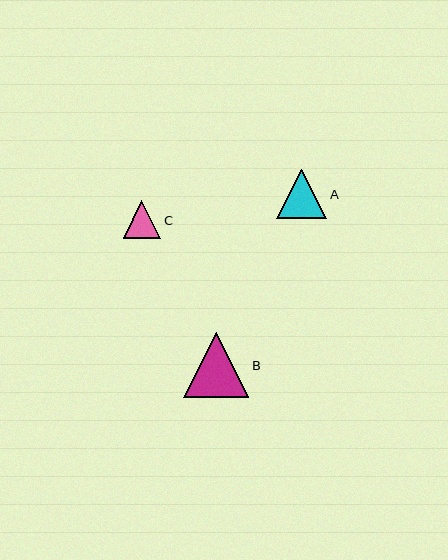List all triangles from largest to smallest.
From largest to smallest: B, A, C.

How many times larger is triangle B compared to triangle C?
Triangle B is approximately 1.7 times the size of triangle C.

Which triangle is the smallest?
Triangle C is the smallest with a size of approximately 38 pixels.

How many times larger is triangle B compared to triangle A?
Triangle B is approximately 1.3 times the size of triangle A.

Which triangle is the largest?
Triangle B is the largest with a size of approximately 65 pixels.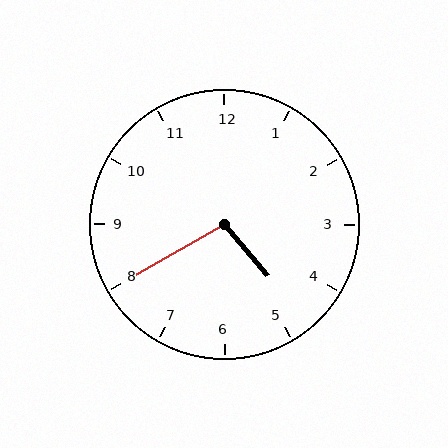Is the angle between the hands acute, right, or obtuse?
It is obtuse.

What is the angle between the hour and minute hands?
Approximately 100 degrees.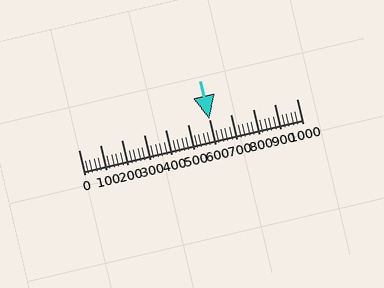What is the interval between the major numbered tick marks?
The major tick marks are spaced 100 units apart.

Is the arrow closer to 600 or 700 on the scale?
The arrow is closer to 600.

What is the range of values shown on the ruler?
The ruler shows values from 0 to 1000.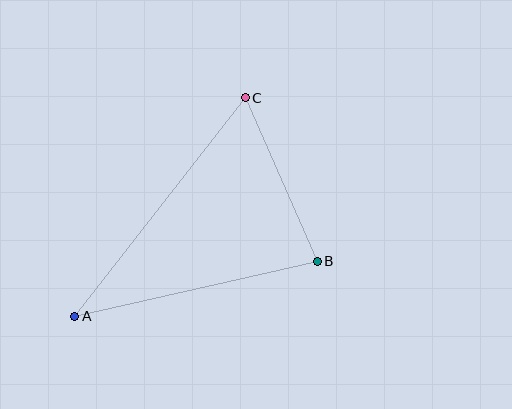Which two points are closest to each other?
Points B and C are closest to each other.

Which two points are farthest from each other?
Points A and C are farthest from each other.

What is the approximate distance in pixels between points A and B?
The distance between A and B is approximately 249 pixels.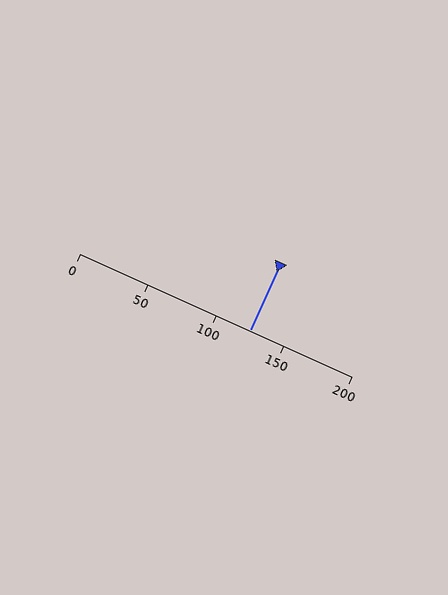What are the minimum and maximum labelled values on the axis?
The axis runs from 0 to 200.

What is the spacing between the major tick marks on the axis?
The major ticks are spaced 50 apart.